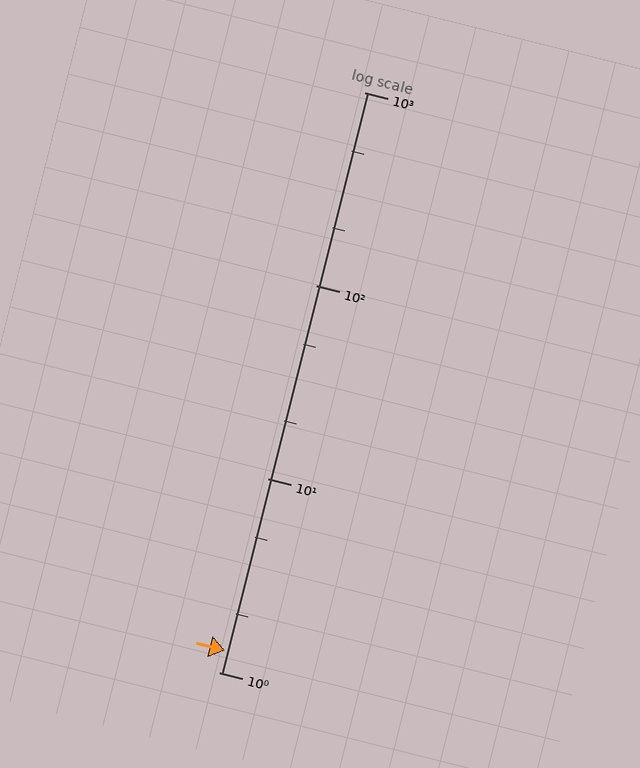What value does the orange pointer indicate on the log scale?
The pointer indicates approximately 1.3.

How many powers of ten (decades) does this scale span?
The scale spans 3 decades, from 1 to 1000.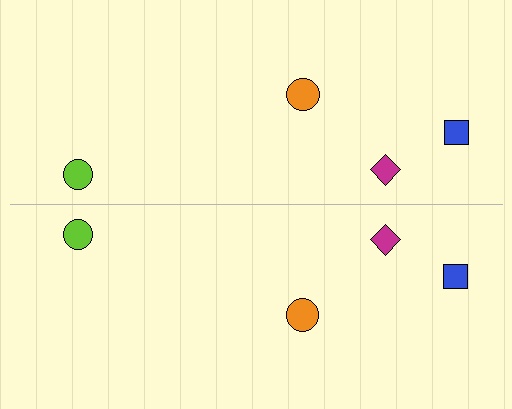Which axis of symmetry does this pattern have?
The pattern has a horizontal axis of symmetry running through the center of the image.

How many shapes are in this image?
There are 8 shapes in this image.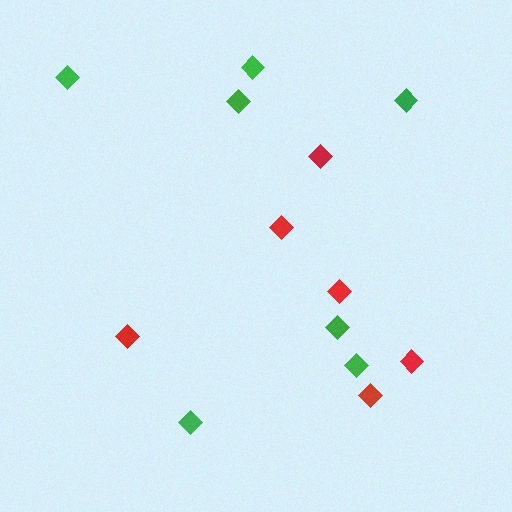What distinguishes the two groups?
There are 2 groups: one group of red diamonds (6) and one group of green diamonds (7).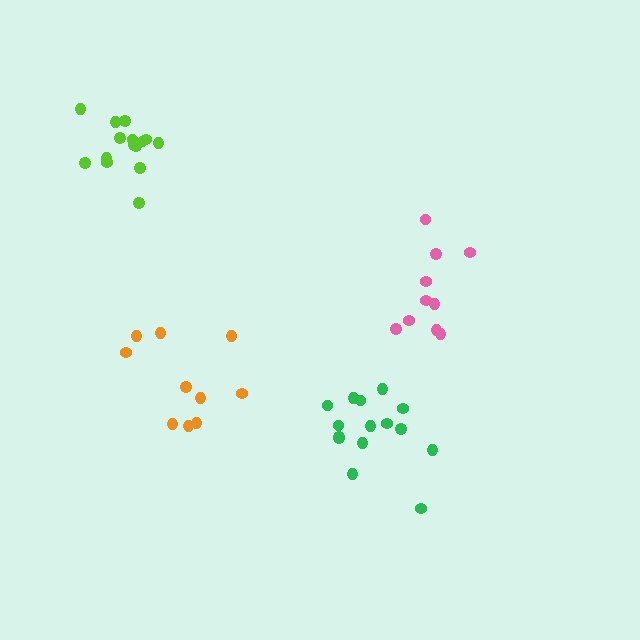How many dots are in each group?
Group 1: 10 dots, Group 2: 15 dots, Group 3: 10 dots, Group 4: 15 dots (50 total).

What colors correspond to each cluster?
The clusters are colored: pink, green, orange, lime.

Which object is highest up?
The lime cluster is topmost.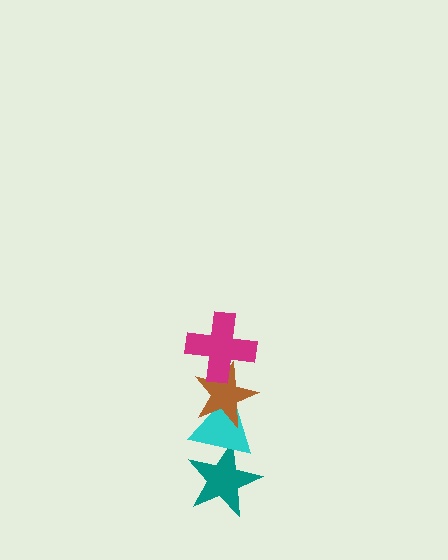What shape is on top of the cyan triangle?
The brown star is on top of the cyan triangle.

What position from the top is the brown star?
The brown star is 2nd from the top.